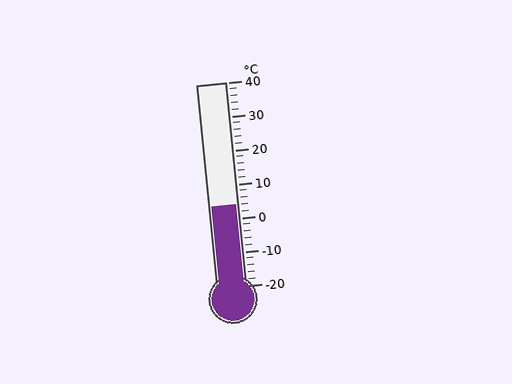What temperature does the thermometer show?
The thermometer shows approximately 4°C.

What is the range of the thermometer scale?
The thermometer scale ranges from -20°C to 40°C.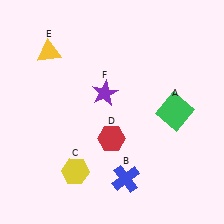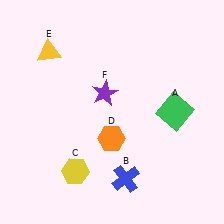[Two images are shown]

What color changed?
The hexagon (D) changed from red in Image 1 to orange in Image 2.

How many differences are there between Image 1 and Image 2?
There is 1 difference between the two images.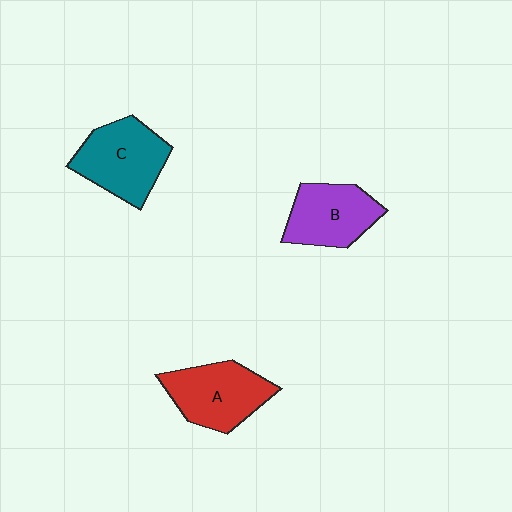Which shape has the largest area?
Shape C (teal).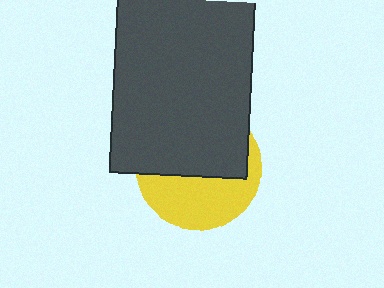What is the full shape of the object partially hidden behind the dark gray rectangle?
The partially hidden object is a yellow circle.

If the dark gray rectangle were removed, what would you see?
You would see the complete yellow circle.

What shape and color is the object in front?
The object in front is a dark gray rectangle.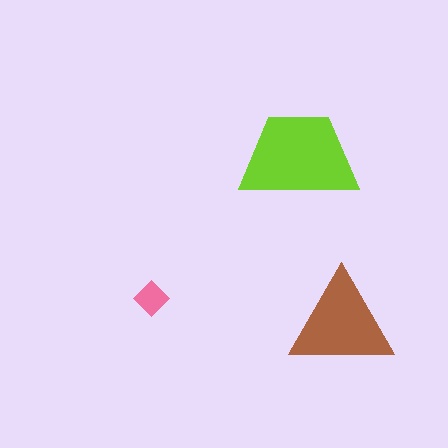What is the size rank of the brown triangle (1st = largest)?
2nd.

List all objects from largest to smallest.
The lime trapezoid, the brown triangle, the pink diamond.